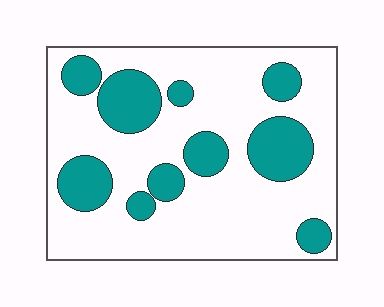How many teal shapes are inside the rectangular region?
10.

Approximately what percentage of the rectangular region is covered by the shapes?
Approximately 25%.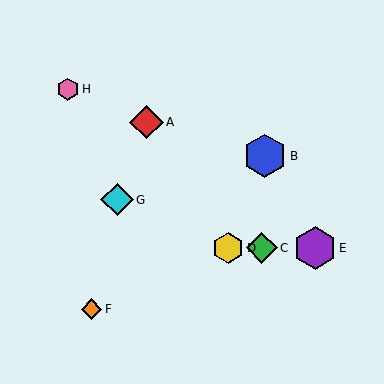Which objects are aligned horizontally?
Objects C, D, E are aligned horizontally.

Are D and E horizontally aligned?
Yes, both are at y≈248.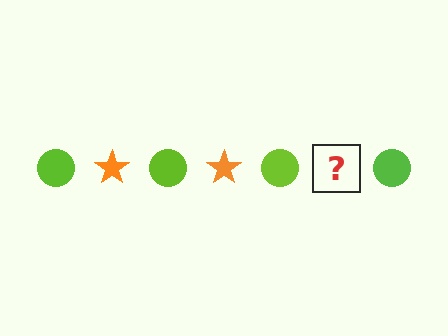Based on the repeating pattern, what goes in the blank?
The blank should be an orange star.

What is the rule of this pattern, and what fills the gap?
The rule is that the pattern alternates between lime circle and orange star. The gap should be filled with an orange star.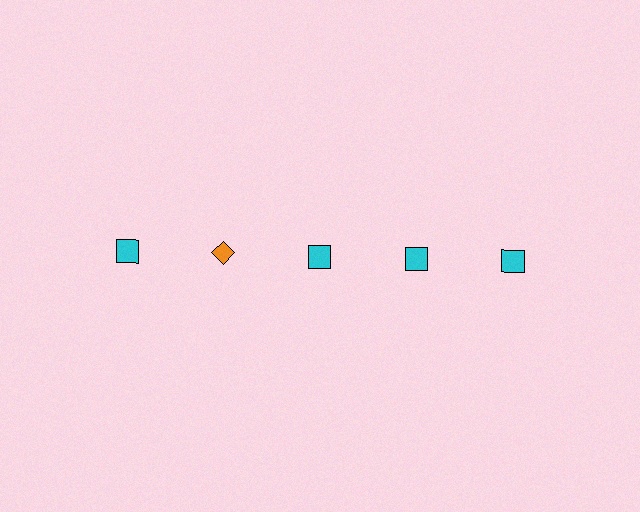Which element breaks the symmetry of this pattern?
The orange diamond in the top row, second from left column breaks the symmetry. All other shapes are cyan squares.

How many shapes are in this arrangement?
There are 5 shapes arranged in a grid pattern.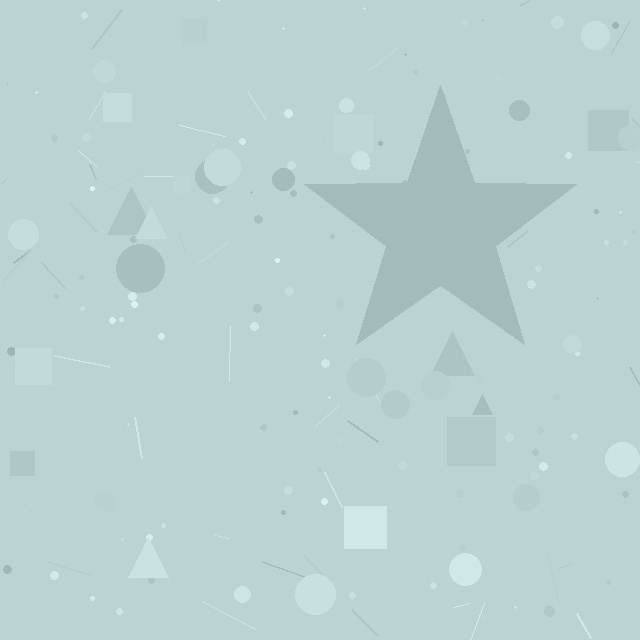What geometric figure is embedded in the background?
A star is embedded in the background.